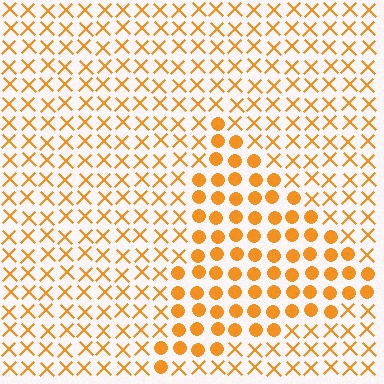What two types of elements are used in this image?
The image uses circles inside the triangle region and X marks outside it.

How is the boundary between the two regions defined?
The boundary is defined by a change in element shape: circles inside vs. X marks outside. All elements share the same color and spacing.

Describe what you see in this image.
The image is filled with small orange elements arranged in a uniform grid. A triangle-shaped region contains circles, while the surrounding area contains X marks. The boundary is defined purely by the change in element shape.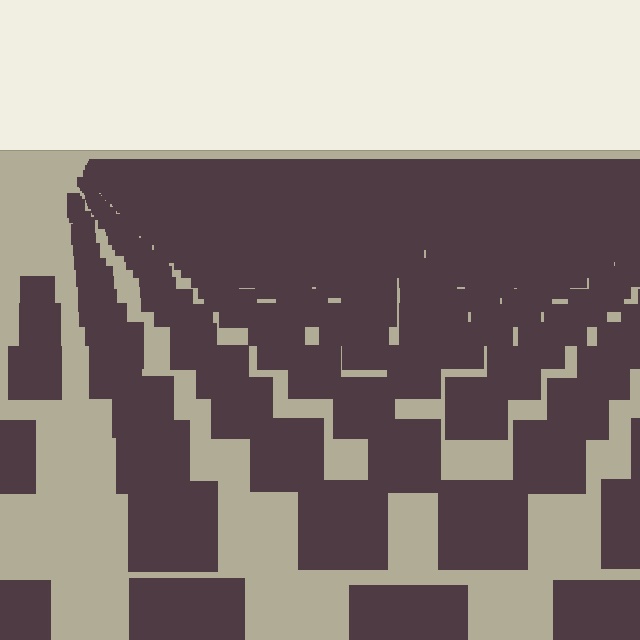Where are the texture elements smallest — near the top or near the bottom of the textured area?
Near the top.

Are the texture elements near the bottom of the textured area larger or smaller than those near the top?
Larger. Near the bottom, elements are closer to the viewer and appear at a bigger on-screen size.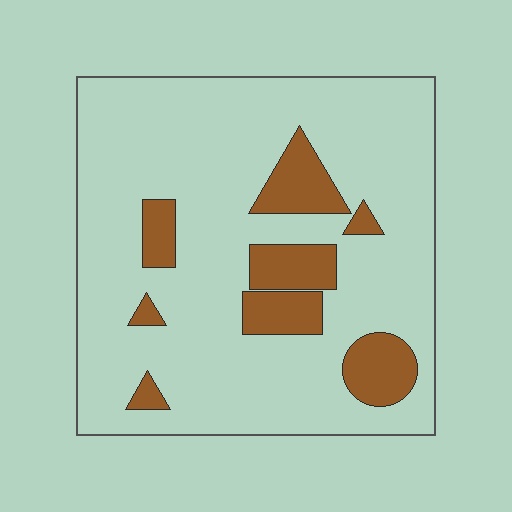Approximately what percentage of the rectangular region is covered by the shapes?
Approximately 15%.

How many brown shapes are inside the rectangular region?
8.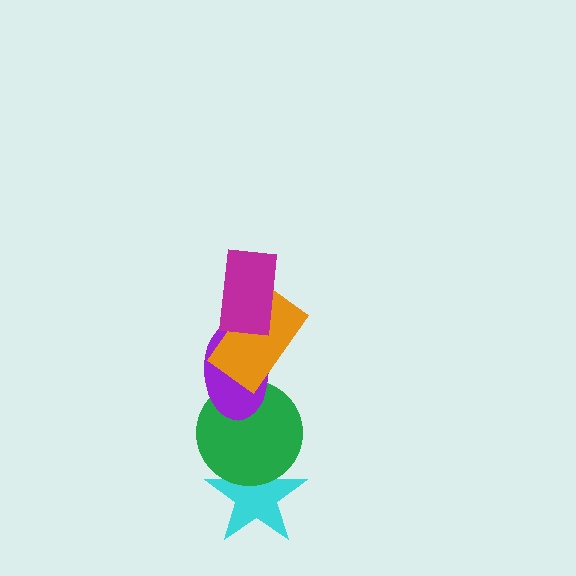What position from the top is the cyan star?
The cyan star is 5th from the top.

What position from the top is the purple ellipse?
The purple ellipse is 3rd from the top.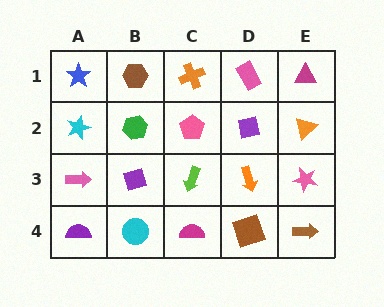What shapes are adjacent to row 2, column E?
A magenta triangle (row 1, column E), a pink star (row 3, column E), a purple square (row 2, column D).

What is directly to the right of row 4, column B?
A magenta semicircle.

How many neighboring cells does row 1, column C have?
3.